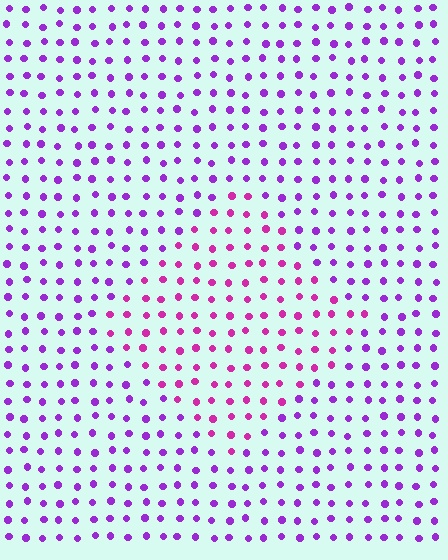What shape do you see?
I see a diamond.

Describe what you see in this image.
The image is filled with small purple elements in a uniform arrangement. A diamond-shaped region is visible where the elements are tinted to a slightly different hue, forming a subtle color boundary.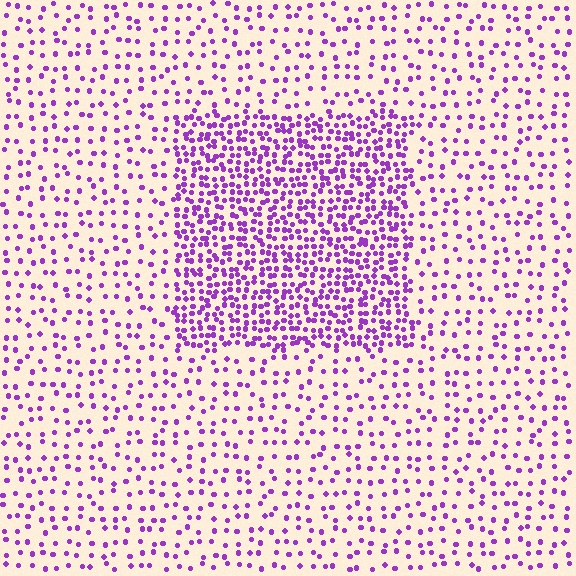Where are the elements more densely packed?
The elements are more densely packed inside the rectangle boundary.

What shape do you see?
I see a rectangle.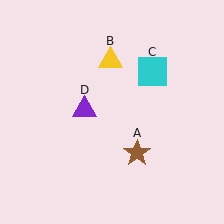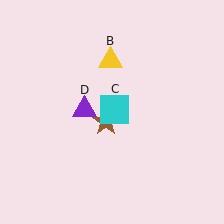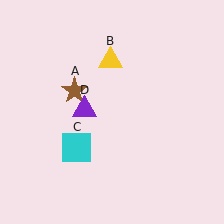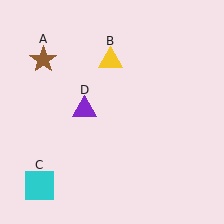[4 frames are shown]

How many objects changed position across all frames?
2 objects changed position: brown star (object A), cyan square (object C).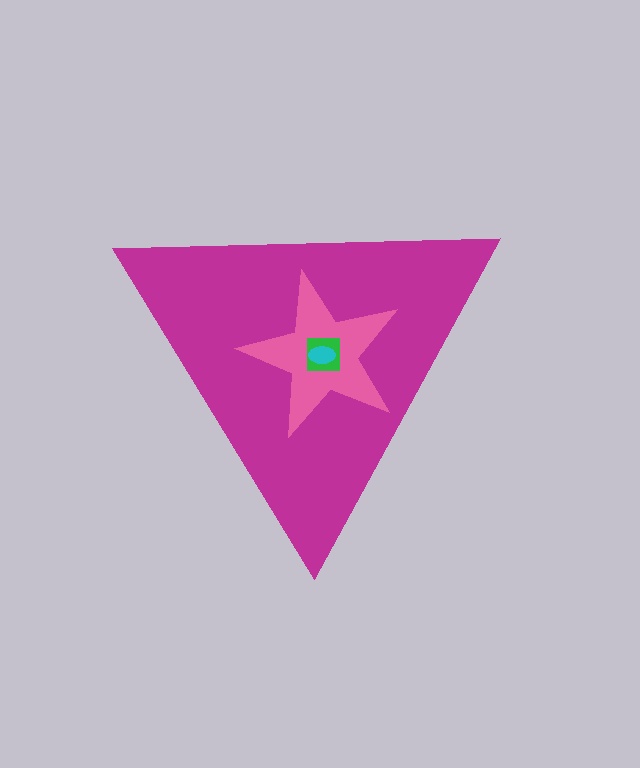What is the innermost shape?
The cyan ellipse.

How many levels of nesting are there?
4.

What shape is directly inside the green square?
The cyan ellipse.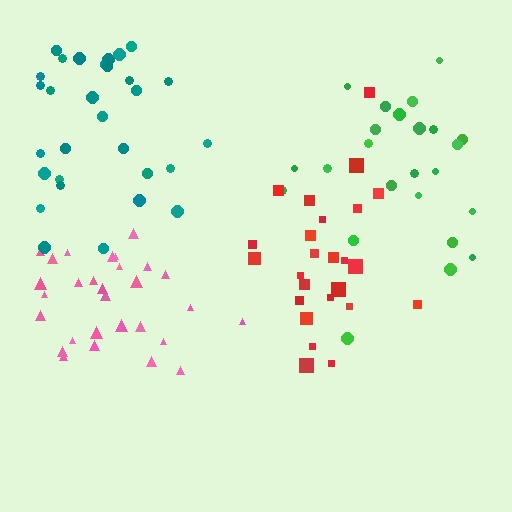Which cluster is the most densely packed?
Pink.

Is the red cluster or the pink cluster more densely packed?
Pink.